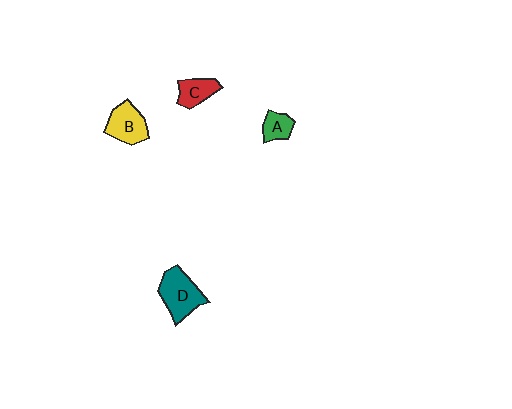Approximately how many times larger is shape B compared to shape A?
Approximately 1.7 times.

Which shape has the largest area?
Shape D (teal).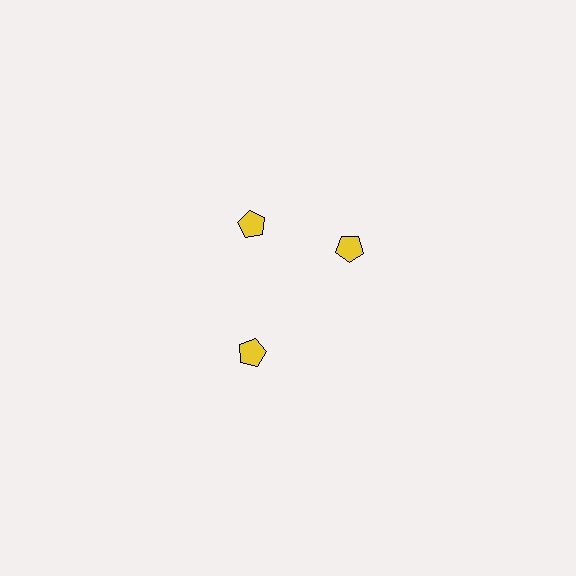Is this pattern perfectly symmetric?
No. The 3 yellow pentagons are arranged in a ring, but one element near the 3 o'clock position is rotated out of alignment along the ring, breaking the 3-fold rotational symmetry.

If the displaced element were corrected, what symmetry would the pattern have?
It would have 3-fold rotational symmetry — the pattern would map onto itself every 120 degrees.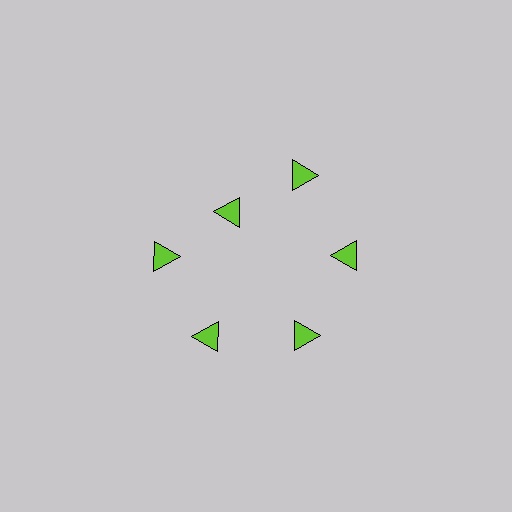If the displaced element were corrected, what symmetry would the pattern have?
It would have 6-fold rotational symmetry — the pattern would map onto itself every 60 degrees.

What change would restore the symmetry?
The symmetry would be restored by moving it outward, back onto the ring so that all 6 triangles sit at equal angles and equal distance from the center.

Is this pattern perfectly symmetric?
No. The 6 lime triangles are arranged in a ring, but one element near the 11 o'clock position is pulled inward toward the center, breaking the 6-fold rotational symmetry.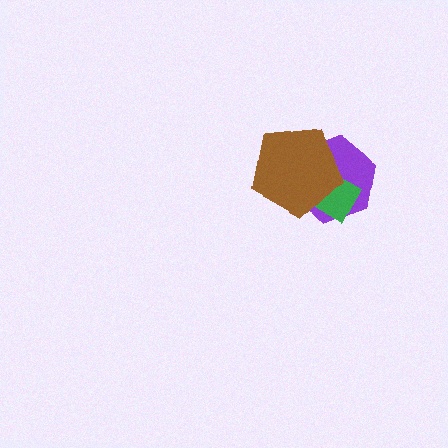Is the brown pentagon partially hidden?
No, no other shape covers it.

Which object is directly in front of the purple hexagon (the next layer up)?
The green diamond is directly in front of the purple hexagon.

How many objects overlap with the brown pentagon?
2 objects overlap with the brown pentagon.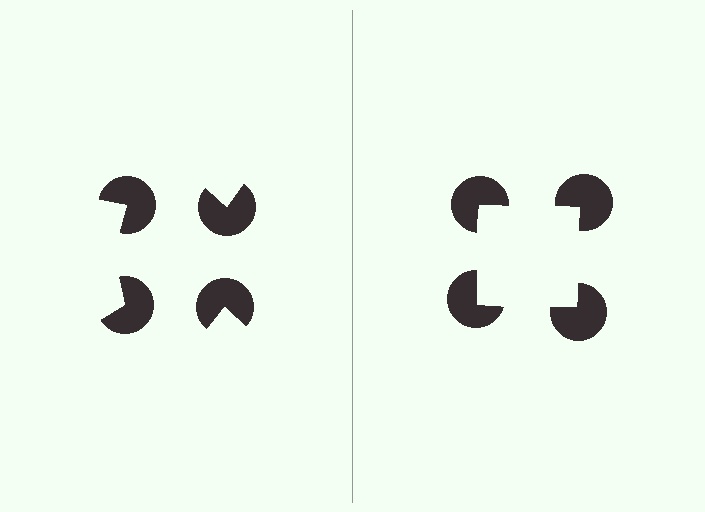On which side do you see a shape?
An illusory square appears on the right side. On the left side the wedge cuts are rotated, so no coherent shape forms.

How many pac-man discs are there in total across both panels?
8 — 4 on each side.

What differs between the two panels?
The pac-man discs are positioned identically on both sides; only the wedge orientations differ. On the right they align to a square; on the left they are misaligned.